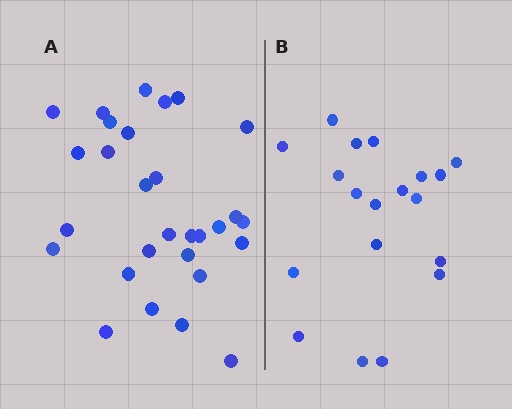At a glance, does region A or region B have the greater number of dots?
Region A (the left region) has more dots.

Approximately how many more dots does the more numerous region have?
Region A has roughly 10 or so more dots than region B.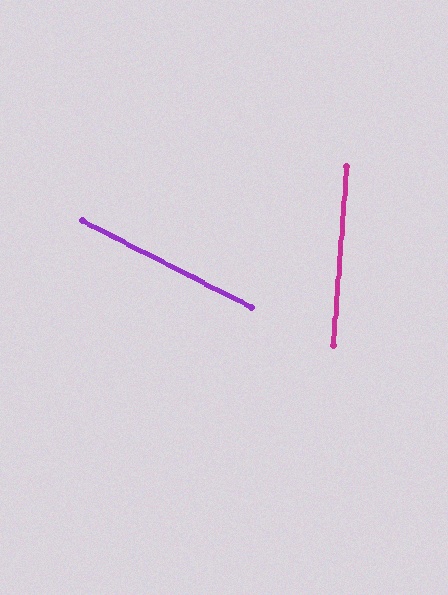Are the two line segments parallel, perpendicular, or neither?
Neither parallel nor perpendicular — they differ by about 67°.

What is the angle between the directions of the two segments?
Approximately 67 degrees.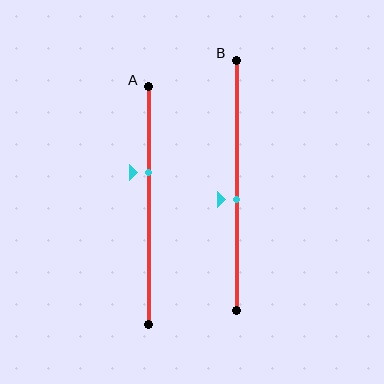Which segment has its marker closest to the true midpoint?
Segment B has its marker closest to the true midpoint.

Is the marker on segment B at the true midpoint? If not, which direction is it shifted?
No, the marker on segment B is shifted downward by about 6% of the segment length.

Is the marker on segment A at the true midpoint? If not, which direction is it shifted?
No, the marker on segment A is shifted upward by about 14% of the segment length.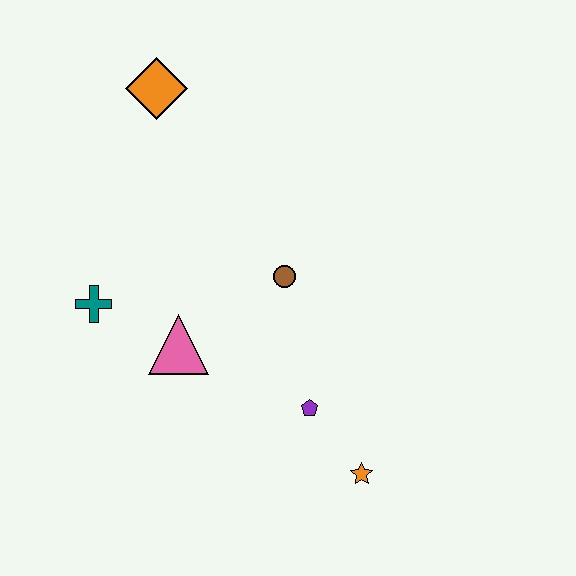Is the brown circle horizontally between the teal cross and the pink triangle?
No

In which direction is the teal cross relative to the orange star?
The teal cross is to the left of the orange star.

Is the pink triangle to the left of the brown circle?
Yes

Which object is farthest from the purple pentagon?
The orange diamond is farthest from the purple pentagon.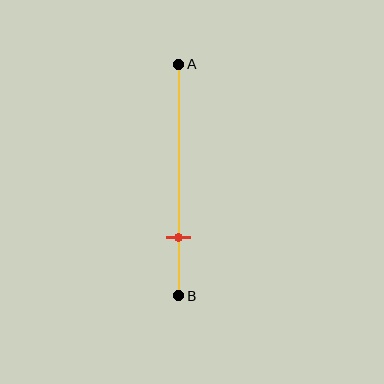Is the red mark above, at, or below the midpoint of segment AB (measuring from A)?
The red mark is below the midpoint of segment AB.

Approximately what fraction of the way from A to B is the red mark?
The red mark is approximately 75% of the way from A to B.